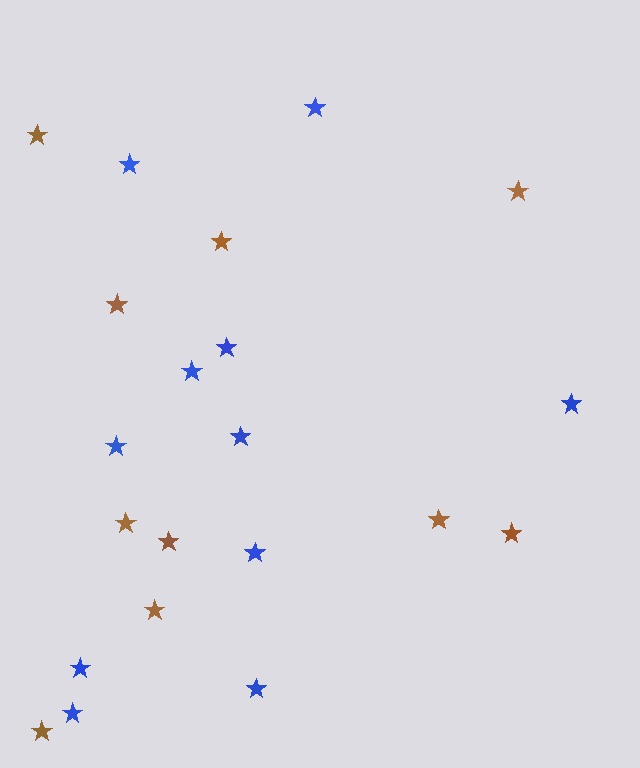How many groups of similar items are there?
There are 2 groups: one group of brown stars (10) and one group of blue stars (11).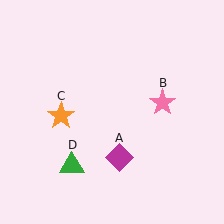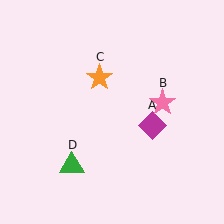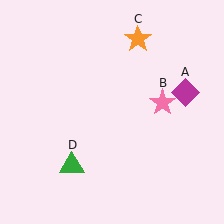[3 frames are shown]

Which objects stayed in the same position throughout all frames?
Pink star (object B) and green triangle (object D) remained stationary.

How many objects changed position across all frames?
2 objects changed position: magenta diamond (object A), orange star (object C).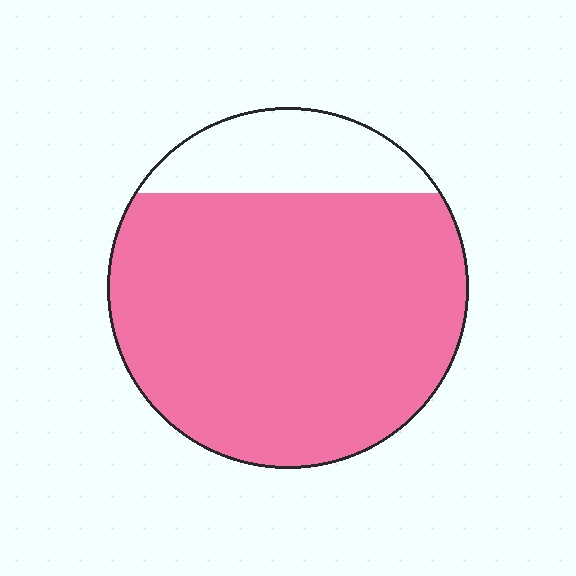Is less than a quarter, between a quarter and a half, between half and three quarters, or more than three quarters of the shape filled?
More than three quarters.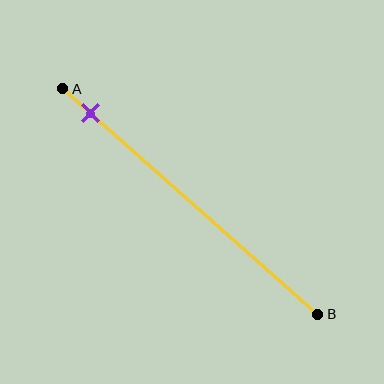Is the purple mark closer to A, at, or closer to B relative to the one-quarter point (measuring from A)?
The purple mark is closer to point A than the one-quarter point of segment AB.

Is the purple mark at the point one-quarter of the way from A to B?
No, the mark is at about 10% from A, not at the 25% one-quarter point.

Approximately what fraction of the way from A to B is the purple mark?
The purple mark is approximately 10% of the way from A to B.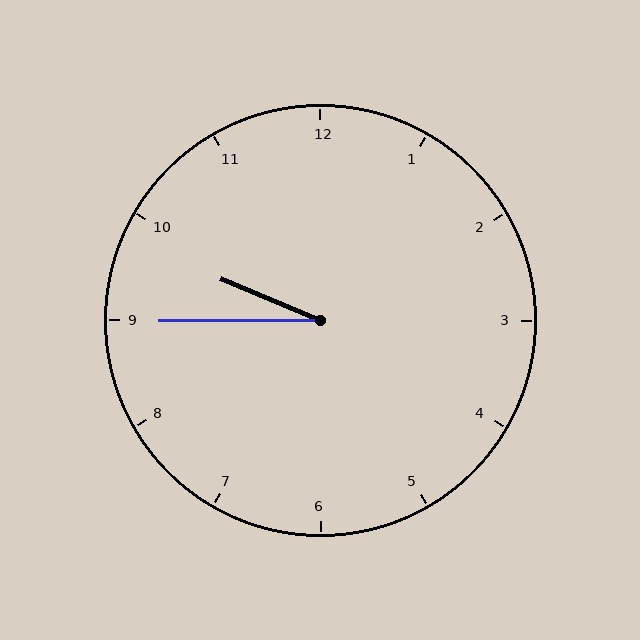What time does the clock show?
9:45.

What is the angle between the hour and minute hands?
Approximately 22 degrees.